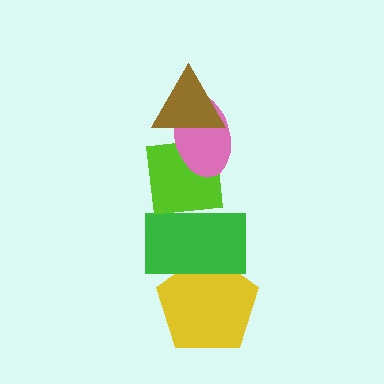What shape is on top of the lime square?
The pink ellipse is on top of the lime square.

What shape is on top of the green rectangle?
The lime square is on top of the green rectangle.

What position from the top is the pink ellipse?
The pink ellipse is 2nd from the top.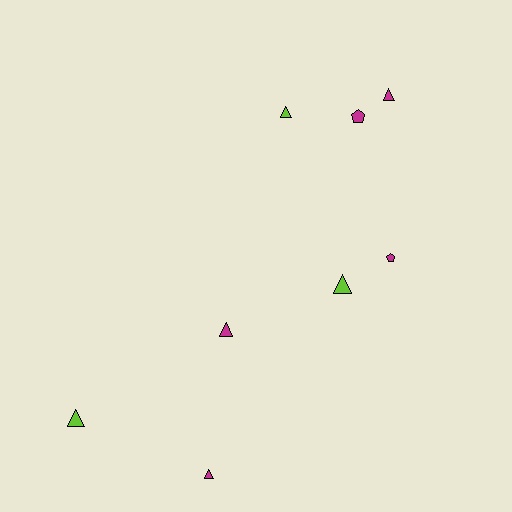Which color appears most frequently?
Magenta, with 5 objects.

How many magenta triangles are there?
There are 3 magenta triangles.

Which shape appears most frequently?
Triangle, with 6 objects.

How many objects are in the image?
There are 8 objects.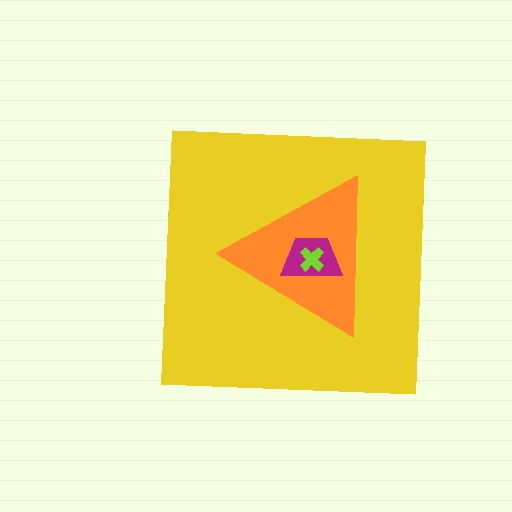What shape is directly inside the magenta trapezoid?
The lime cross.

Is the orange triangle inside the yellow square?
Yes.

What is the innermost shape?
The lime cross.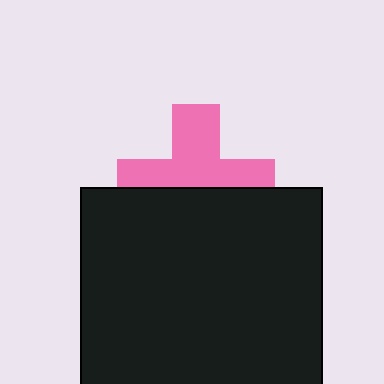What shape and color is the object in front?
The object in front is a black square.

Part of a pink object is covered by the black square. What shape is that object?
It is a cross.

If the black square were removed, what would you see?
You would see the complete pink cross.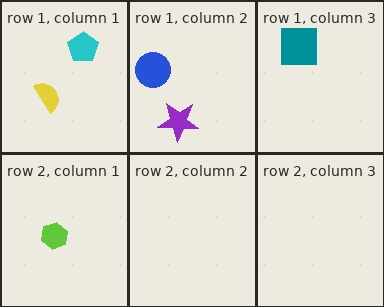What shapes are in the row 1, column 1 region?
The cyan pentagon, the yellow semicircle.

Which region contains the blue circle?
The row 1, column 2 region.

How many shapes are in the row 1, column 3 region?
1.